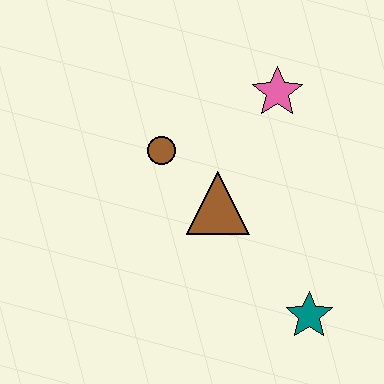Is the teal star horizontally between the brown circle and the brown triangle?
No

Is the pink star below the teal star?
No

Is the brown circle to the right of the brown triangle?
No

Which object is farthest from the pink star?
The teal star is farthest from the pink star.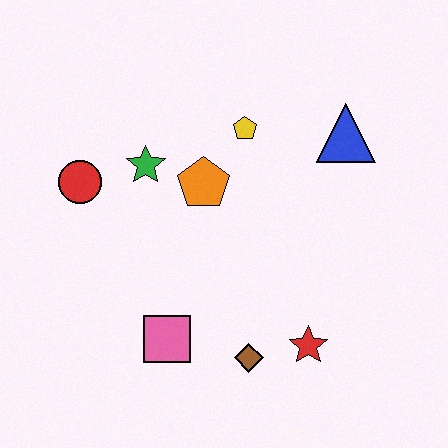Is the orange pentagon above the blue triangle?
No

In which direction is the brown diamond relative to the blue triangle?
The brown diamond is below the blue triangle.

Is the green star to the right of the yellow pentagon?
No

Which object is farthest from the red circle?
The red star is farthest from the red circle.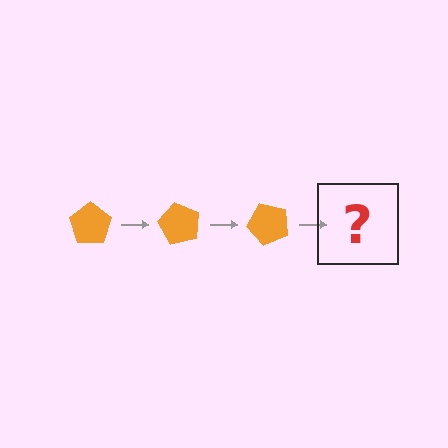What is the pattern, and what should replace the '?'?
The pattern is that the pentagon rotates 60 degrees each step. The '?' should be an orange pentagon rotated 180 degrees.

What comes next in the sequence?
The next element should be an orange pentagon rotated 180 degrees.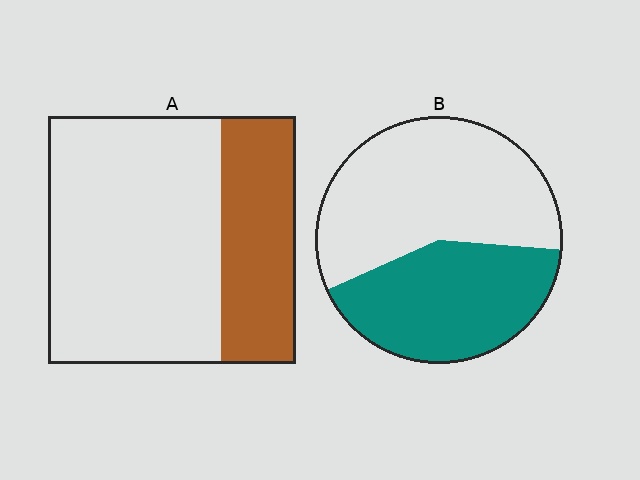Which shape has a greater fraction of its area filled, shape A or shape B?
Shape B.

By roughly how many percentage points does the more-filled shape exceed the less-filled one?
By roughly 10 percentage points (B over A).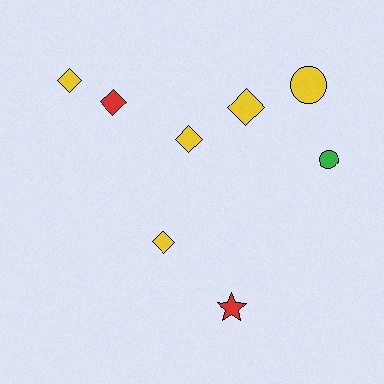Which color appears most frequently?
Yellow, with 5 objects.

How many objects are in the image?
There are 8 objects.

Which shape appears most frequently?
Diamond, with 5 objects.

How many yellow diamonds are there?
There are 4 yellow diamonds.